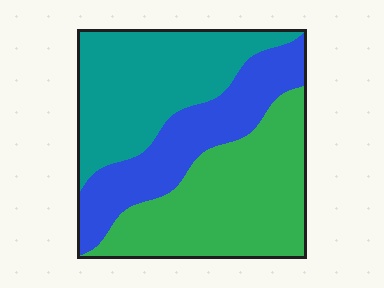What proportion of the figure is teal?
Teal takes up between a third and a half of the figure.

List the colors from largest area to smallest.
From largest to smallest: green, teal, blue.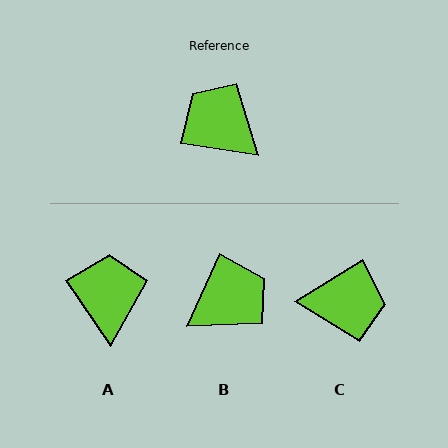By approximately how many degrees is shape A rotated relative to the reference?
Approximately 47 degrees clockwise.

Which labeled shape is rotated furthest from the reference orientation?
C, about 139 degrees away.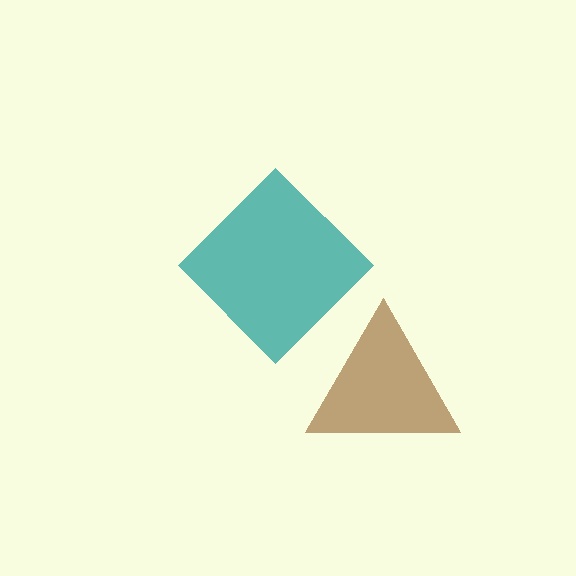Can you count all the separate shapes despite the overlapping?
Yes, there are 2 separate shapes.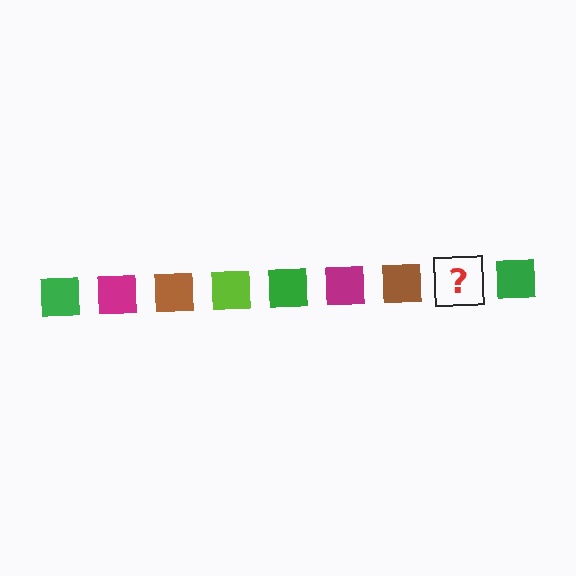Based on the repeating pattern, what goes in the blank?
The blank should be a lime square.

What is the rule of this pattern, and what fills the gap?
The rule is that the pattern cycles through green, magenta, brown, lime squares. The gap should be filled with a lime square.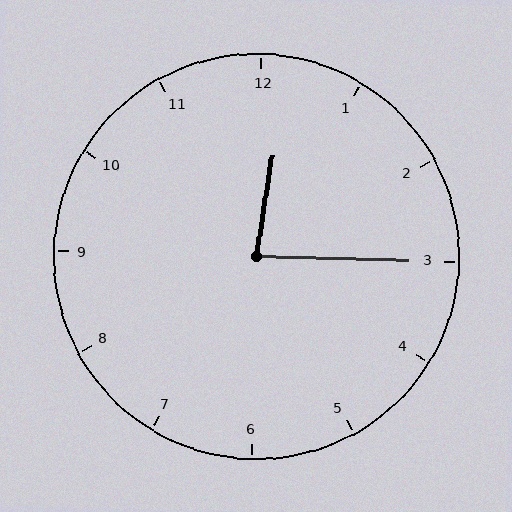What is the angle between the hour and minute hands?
Approximately 82 degrees.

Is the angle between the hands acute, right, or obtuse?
It is acute.